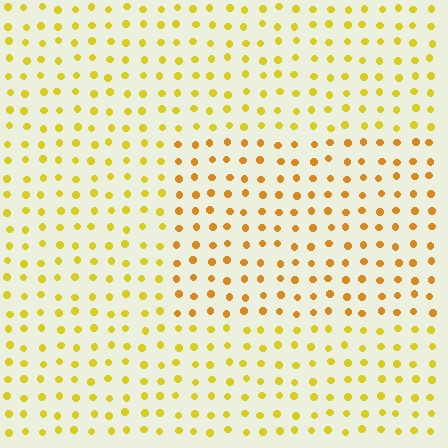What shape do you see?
I see a rectangle.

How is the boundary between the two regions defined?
The boundary is defined purely by a slight shift in hue (about 22 degrees). Spacing, size, and orientation are identical on both sides.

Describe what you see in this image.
The image is filled with small yellow elements in a uniform arrangement. A rectangle-shaped region is visible where the elements are tinted to a slightly different hue, forming a subtle color boundary.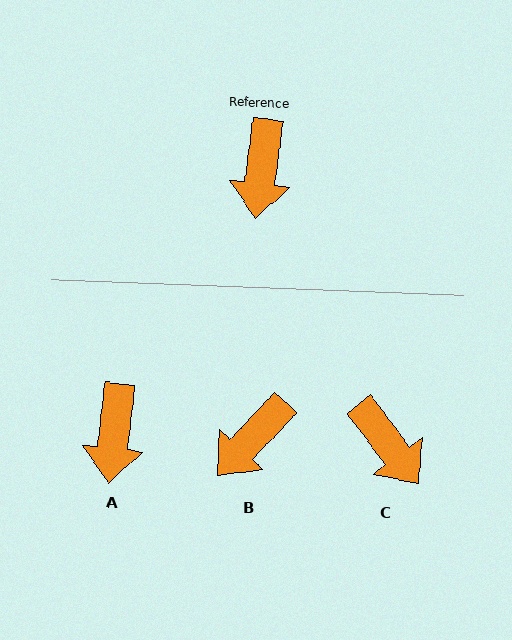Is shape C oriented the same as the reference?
No, it is off by about 43 degrees.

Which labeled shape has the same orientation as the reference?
A.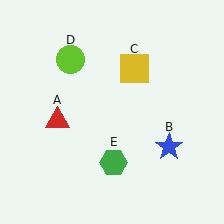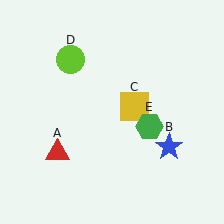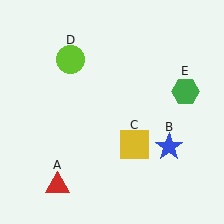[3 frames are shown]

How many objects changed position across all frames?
3 objects changed position: red triangle (object A), yellow square (object C), green hexagon (object E).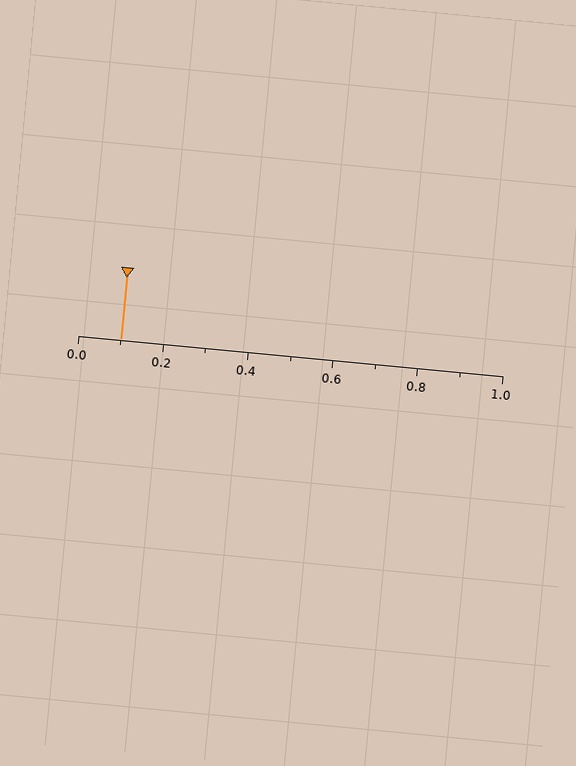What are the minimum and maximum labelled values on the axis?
The axis runs from 0.0 to 1.0.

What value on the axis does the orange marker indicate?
The marker indicates approximately 0.1.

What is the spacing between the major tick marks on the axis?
The major ticks are spaced 0.2 apart.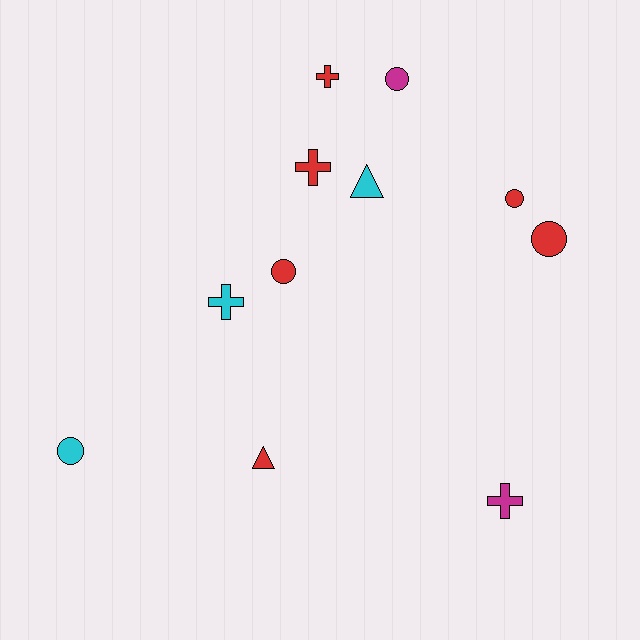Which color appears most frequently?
Red, with 6 objects.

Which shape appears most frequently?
Circle, with 5 objects.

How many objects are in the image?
There are 11 objects.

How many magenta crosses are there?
There is 1 magenta cross.